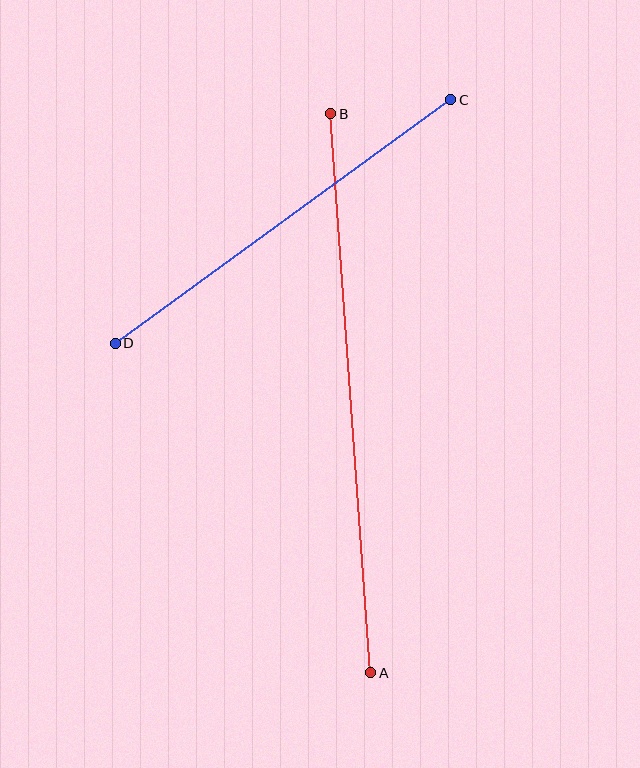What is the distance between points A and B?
The distance is approximately 561 pixels.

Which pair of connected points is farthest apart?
Points A and B are farthest apart.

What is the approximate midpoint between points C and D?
The midpoint is at approximately (283, 221) pixels.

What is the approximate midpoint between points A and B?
The midpoint is at approximately (351, 393) pixels.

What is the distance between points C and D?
The distance is approximately 415 pixels.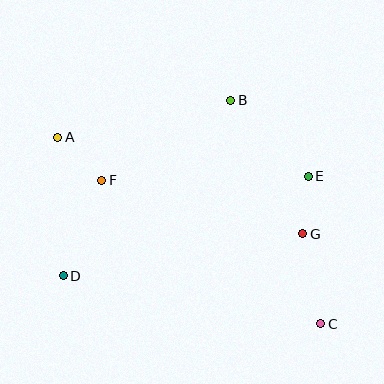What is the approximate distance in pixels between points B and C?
The distance between B and C is approximately 241 pixels.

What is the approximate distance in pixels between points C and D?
The distance between C and D is approximately 262 pixels.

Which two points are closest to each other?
Points E and G are closest to each other.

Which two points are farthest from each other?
Points A and C are farthest from each other.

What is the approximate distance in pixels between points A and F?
The distance between A and F is approximately 62 pixels.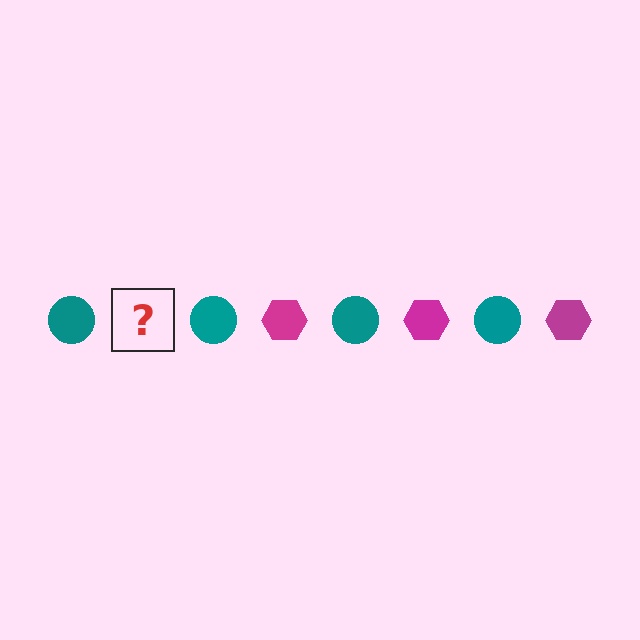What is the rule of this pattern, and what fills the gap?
The rule is that the pattern alternates between teal circle and magenta hexagon. The gap should be filled with a magenta hexagon.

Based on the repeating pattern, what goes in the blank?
The blank should be a magenta hexagon.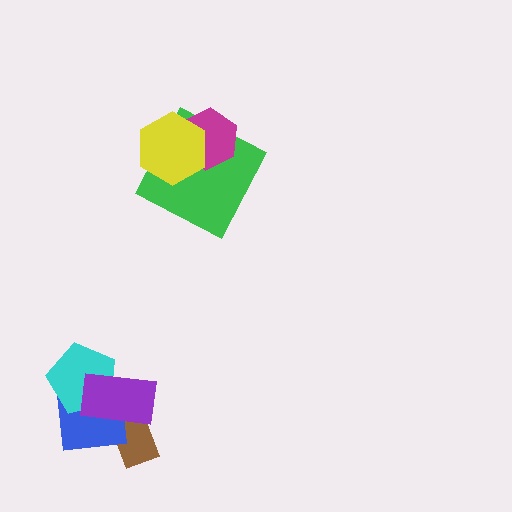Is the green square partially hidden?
Yes, it is partially covered by another shape.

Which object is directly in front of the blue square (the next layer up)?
The cyan pentagon is directly in front of the blue square.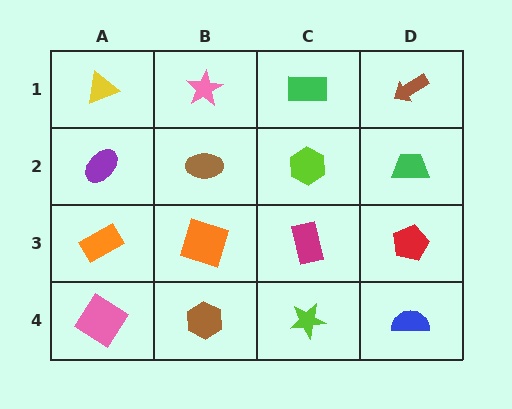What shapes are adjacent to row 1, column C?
A lime hexagon (row 2, column C), a pink star (row 1, column B), a brown arrow (row 1, column D).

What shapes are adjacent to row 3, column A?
A purple ellipse (row 2, column A), a pink diamond (row 4, column A), an orange square (row 3, column B).